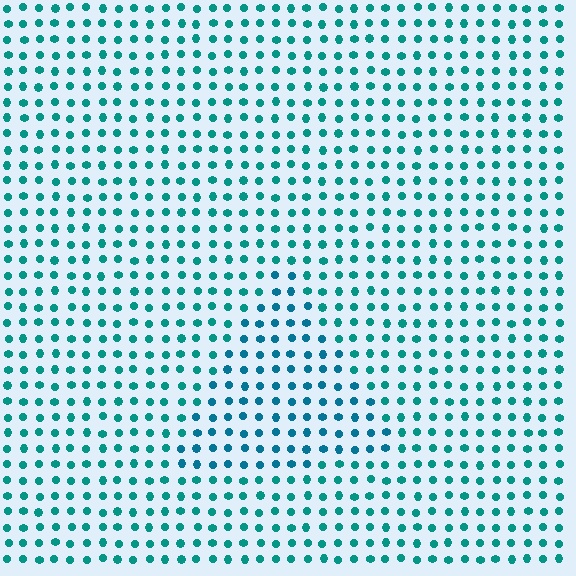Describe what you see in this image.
The image is filled with small teal elements in a uniform arrangement. A triangle-shaped region is visible where the elements are tinted to a slightly different hue, forming a subtle color boundary.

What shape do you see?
I see a triangle.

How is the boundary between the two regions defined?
The boundary is defined purely by a slight shift in hue (about 20 degrees). Spacing, size, and orientation are identical on both sides.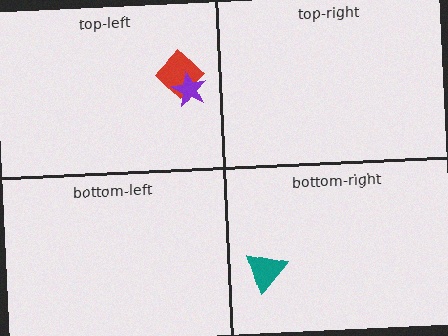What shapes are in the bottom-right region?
The teal triangle.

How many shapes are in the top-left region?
2.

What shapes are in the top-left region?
The red diamond, the purple star.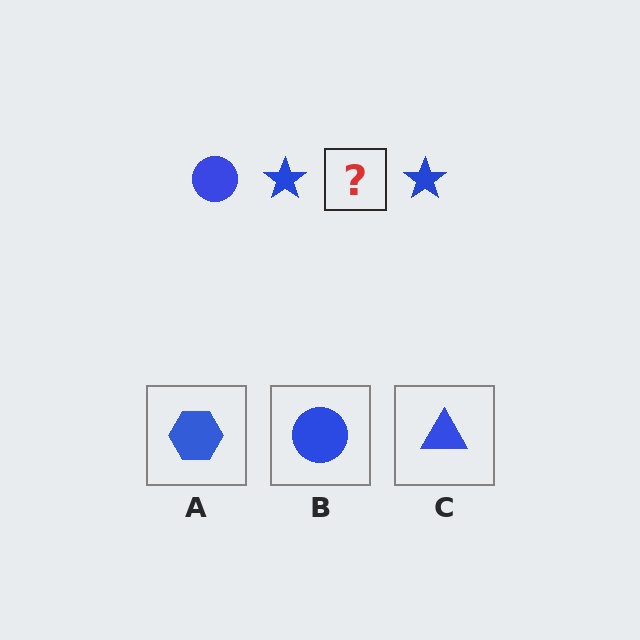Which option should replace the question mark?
Option B.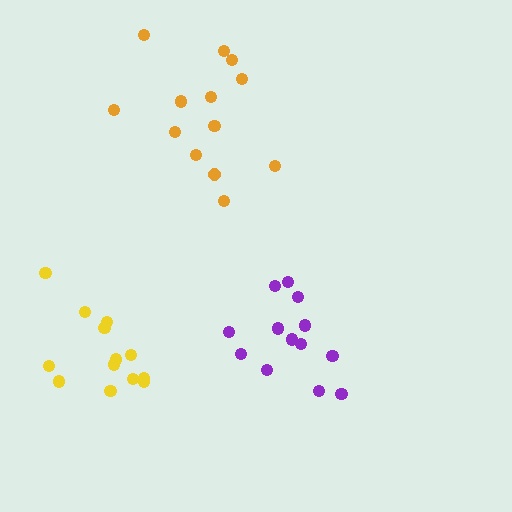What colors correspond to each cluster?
The clusters are colored: orange, yellow, purple.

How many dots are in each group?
Group 1: 13 dots, Group 2: 13 dots, Group 3: 13 dots (39 total).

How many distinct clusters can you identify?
There are 3 distinct clusters.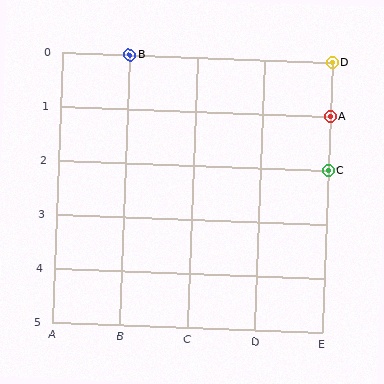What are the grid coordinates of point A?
Point A is at grid coordinates (E, 1).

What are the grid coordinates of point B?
Point B is at grid coordinates (B, 0).